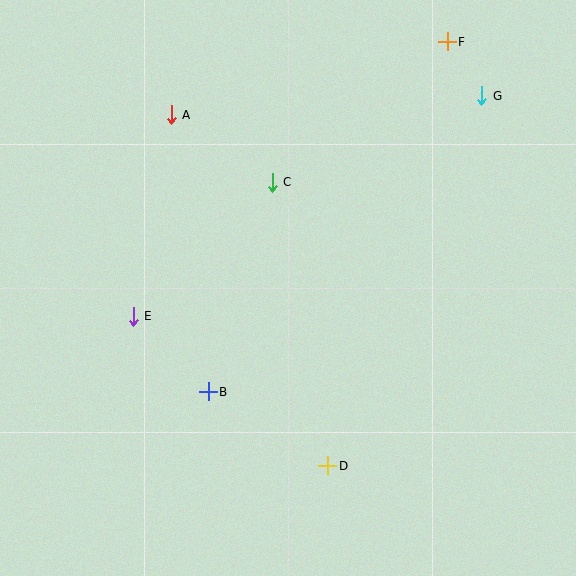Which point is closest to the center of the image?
Point C at (272, 182) is closest to the center.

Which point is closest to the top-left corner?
Point A is closest to the top-left corner.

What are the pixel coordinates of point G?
Point G is at (482, 96).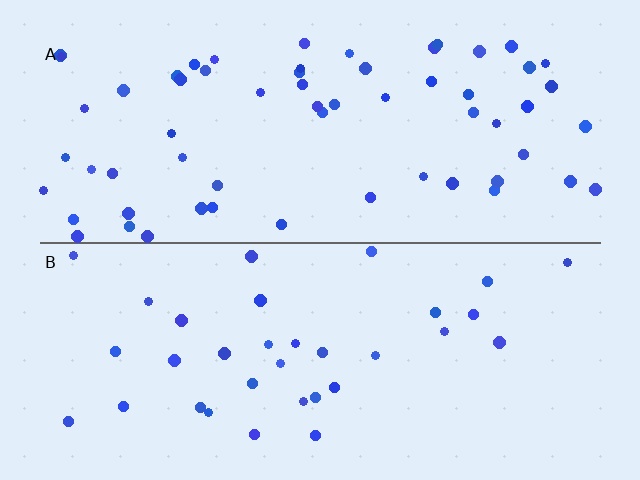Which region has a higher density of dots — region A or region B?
A (the top).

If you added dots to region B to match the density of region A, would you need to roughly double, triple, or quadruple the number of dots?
Approximately double.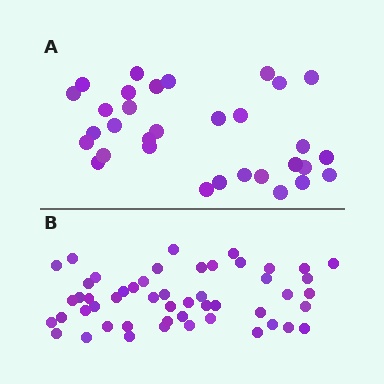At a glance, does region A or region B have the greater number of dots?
Region B (the bottom region) has more dots.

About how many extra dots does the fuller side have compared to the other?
Region B has approximately 20 more dots than region A.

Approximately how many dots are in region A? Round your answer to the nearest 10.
About 30 dots. (The exact count is 32, which rounds to 30.)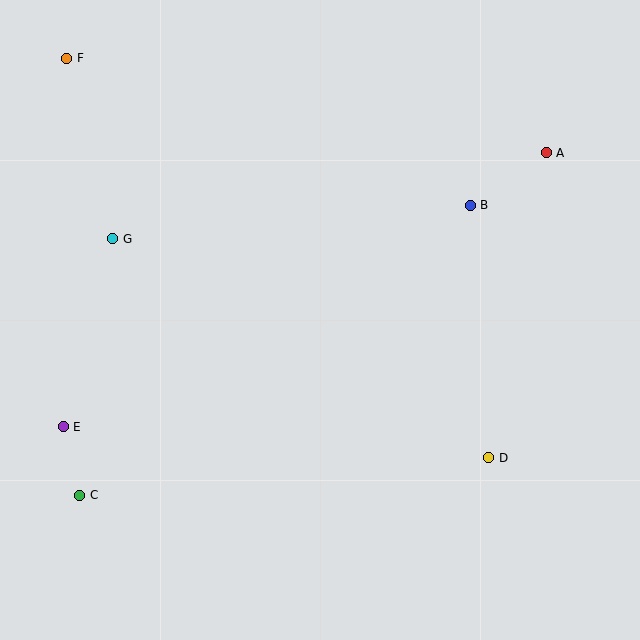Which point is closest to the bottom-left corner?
Point C is closest to the bottom-left corner.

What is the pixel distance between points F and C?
The distance between F and C is 437 pixels.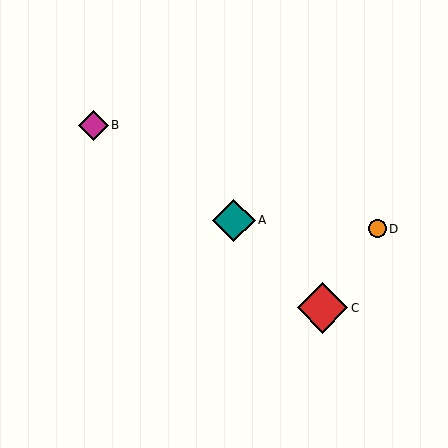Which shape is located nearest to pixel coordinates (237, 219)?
The teal diamond (labeled A) at (234, 220) is nearest to that location.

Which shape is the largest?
The red diamond (labeled C) is the largest.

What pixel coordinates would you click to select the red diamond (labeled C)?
Click at (323, 308) to select the red diamond C.